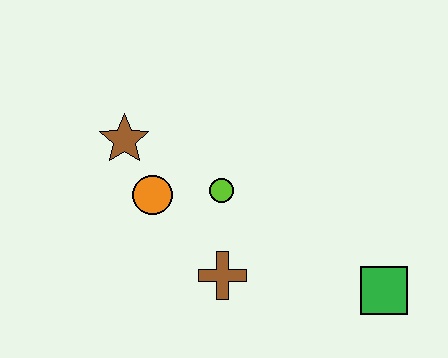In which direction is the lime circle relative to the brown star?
The lime circle is to the right of the brown star.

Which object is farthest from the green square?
The brown star is farthest from the green square.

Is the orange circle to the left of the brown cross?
Yes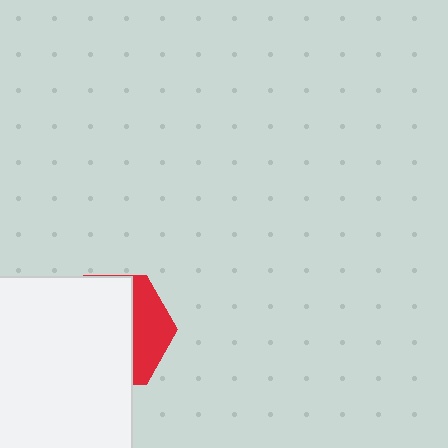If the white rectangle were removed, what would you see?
You would see the complete red hexagon.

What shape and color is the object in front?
The object in front is a white rectangle.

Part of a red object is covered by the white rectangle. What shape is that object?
It is a hexagon.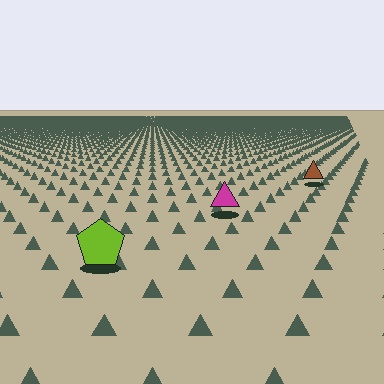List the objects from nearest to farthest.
From nearest to farthest: the lime pentagon, the magenta triangle, the brown triangle.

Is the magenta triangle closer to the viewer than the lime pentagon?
No. The lime pentagon is closer — you can tell from the texture gradient: the ground texture is coarser near it.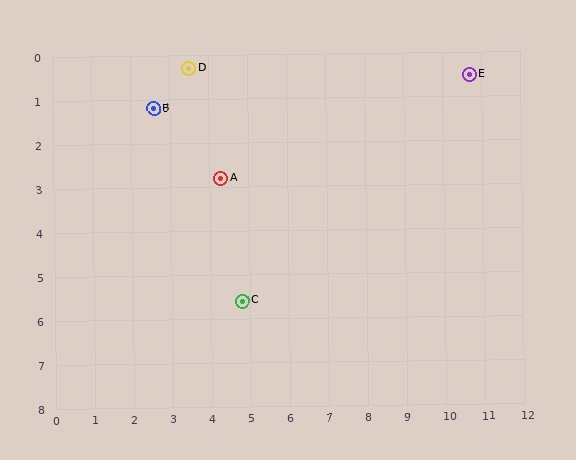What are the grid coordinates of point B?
Point B is at approximately (2.6, 1.2).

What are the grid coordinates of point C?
Point C is at approximately (4.8, 5.6).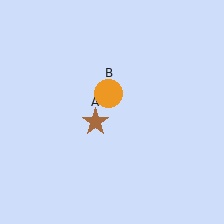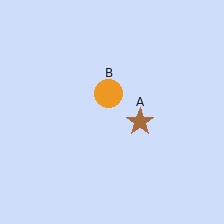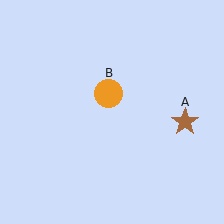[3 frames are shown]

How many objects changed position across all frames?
1 object changed position: brown star (object A).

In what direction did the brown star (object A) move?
The brown star (object A) moved right.